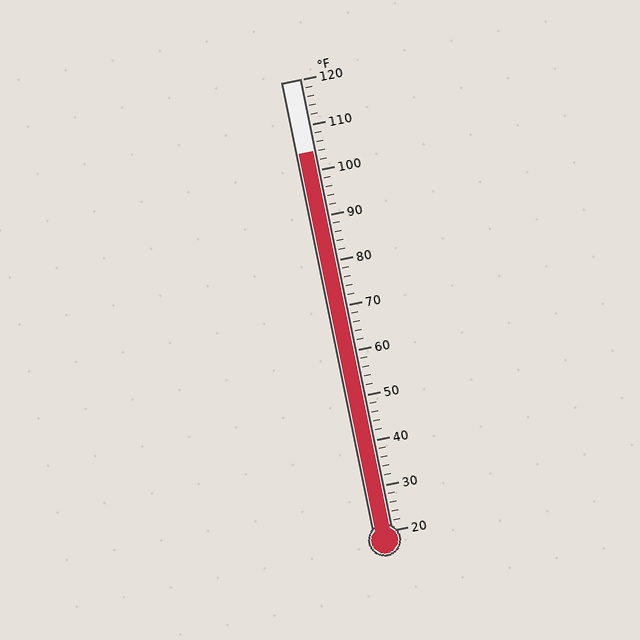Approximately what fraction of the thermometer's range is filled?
The thermometer is filled to approximately 85% of its range.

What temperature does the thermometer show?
The thermometer shows approximately 104°F.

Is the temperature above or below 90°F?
The temperature is above 90°F.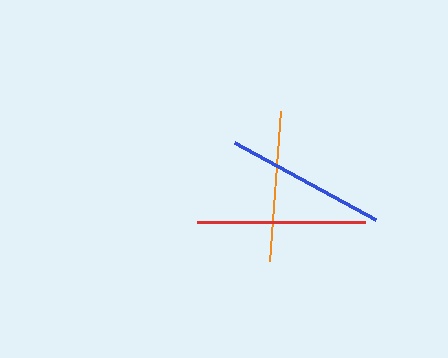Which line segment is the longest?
The red line is the longest at approximately 168 pixels.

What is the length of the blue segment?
The blue segment is approximately 161 pixels long.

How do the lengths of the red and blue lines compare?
The red and blue lines are approximately the same length.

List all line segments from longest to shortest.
From longest to shortest: red, blue, orange.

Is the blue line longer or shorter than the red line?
The red line is longer than the blue line.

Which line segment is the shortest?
The orange line is the shortest at approximately 150 pixels.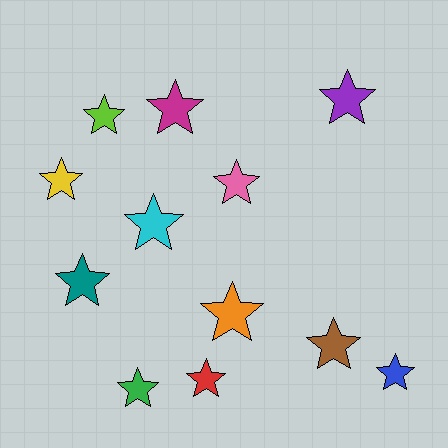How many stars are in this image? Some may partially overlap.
There are 12 stars.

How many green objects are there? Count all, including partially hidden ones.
There is 1 green object.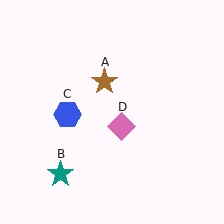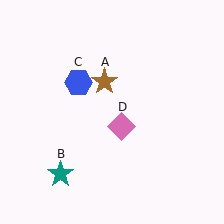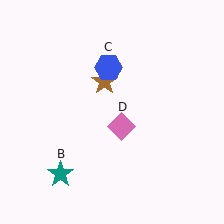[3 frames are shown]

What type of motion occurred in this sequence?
The blue hexagon (object C) rotated clockwise around the center of the scene.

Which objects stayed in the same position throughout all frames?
Brown star (object A) and teal star (object B) and pink diamond (object D) remained stationary.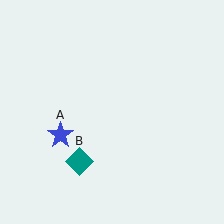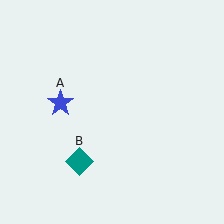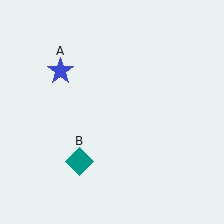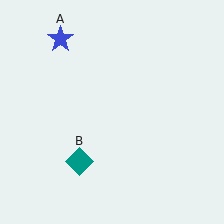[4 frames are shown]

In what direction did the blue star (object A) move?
The blue star (object A) moved up.